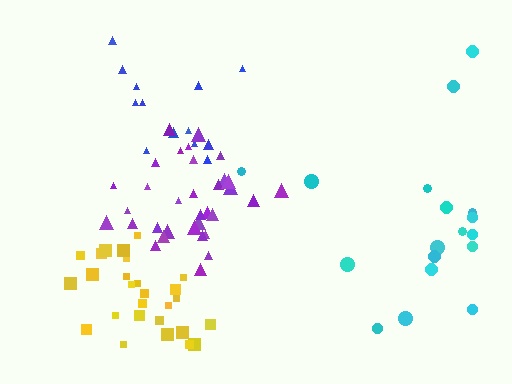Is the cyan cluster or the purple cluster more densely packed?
Purple.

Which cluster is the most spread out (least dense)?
Cyan.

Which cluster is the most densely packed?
Purple.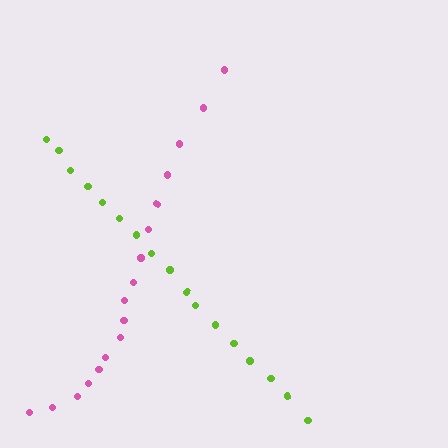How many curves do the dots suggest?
There are 2 distinct paths.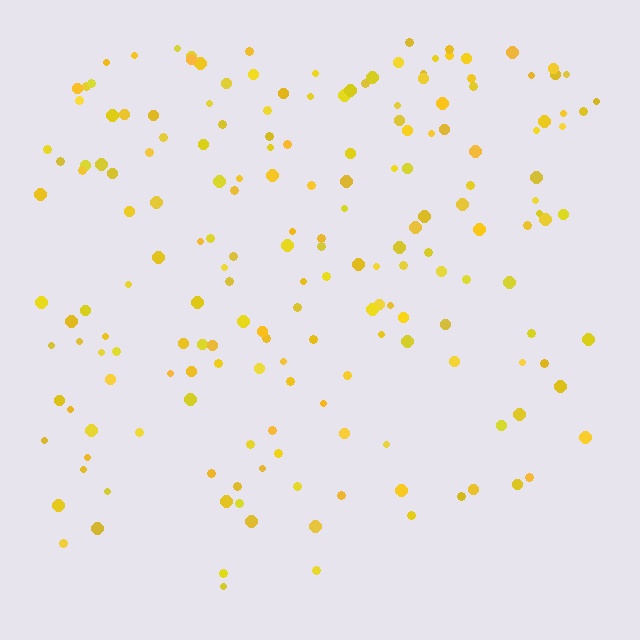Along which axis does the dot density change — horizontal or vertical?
Vertical.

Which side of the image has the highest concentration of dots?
The top.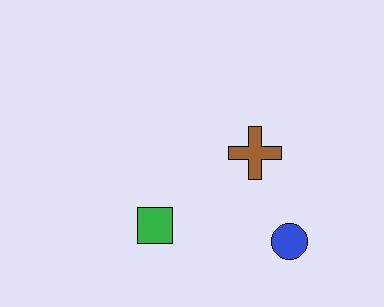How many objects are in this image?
There are 3 objects.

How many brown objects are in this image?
There is 1 brown object.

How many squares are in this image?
There is 1 square.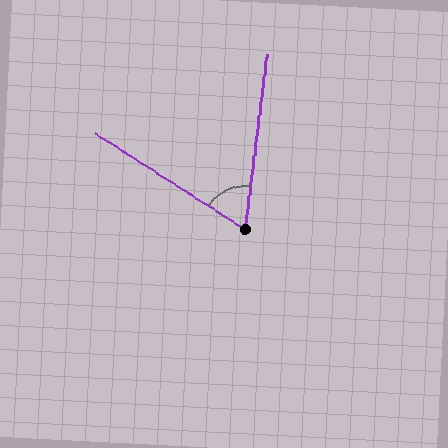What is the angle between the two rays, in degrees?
Approximately 64 degrees.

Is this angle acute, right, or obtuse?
It is acute.